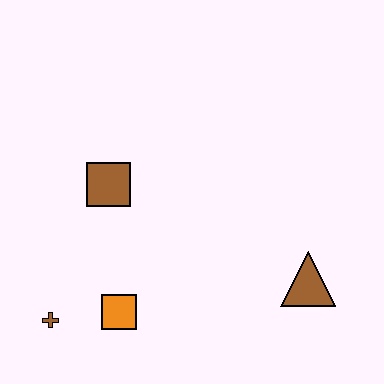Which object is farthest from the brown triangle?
The brown cross is farthest from the brown triangle.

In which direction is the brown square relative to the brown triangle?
The brown square is to the left of the brown triangle.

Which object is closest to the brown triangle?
The orange square is closest to the brown triangle.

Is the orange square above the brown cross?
Yes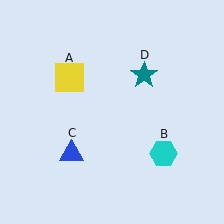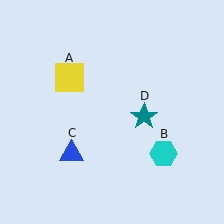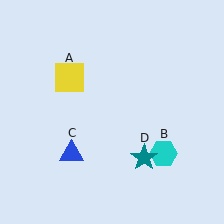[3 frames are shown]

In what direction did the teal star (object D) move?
The teal star (object D) moved down.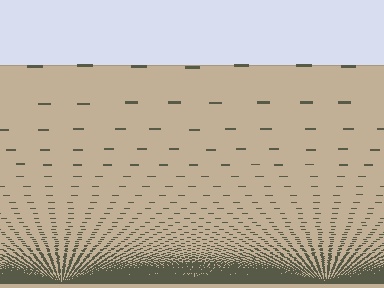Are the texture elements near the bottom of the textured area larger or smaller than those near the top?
Smaller. The gradient is inverted — elements near the bottom are smaller and denser.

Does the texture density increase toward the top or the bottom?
Density increases toward the bottom.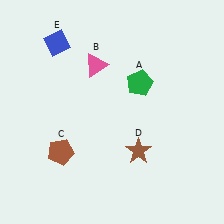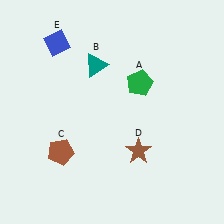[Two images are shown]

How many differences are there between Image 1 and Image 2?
There is 1 difference between the two images.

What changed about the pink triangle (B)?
In Image 1, B is pink. In Image 2, it changed to teal.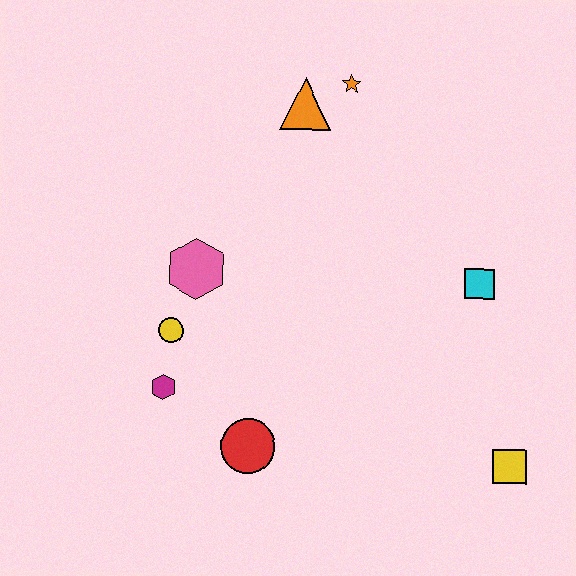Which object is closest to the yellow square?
The cyan square is closest to the yellow square.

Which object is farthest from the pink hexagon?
The yellow square is farthest from the pink hexagon.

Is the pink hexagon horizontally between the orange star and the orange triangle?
No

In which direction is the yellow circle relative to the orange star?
The yellow circle is below the orange star.